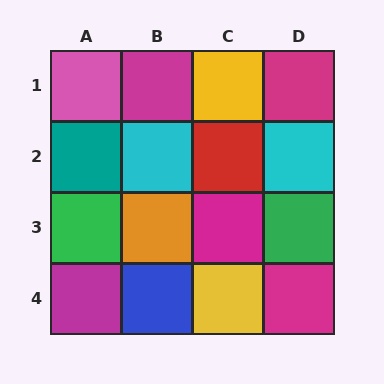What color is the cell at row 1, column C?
Yellow.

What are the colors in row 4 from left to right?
Magenta, blue, yellow, magenta.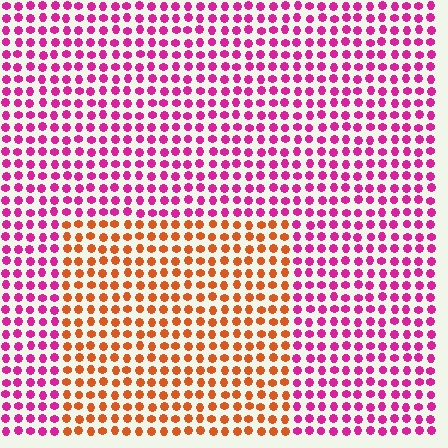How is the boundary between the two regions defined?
The boundary is defined purely by a slight shift in hue (about 59 degrees). Spacing, size, and orientation are identical on both sides.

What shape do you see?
I see a rectangle.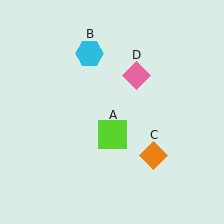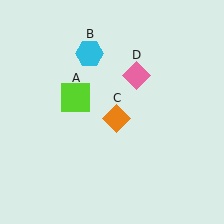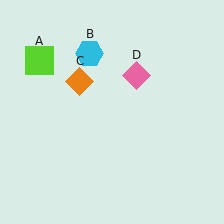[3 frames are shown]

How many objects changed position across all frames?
2 objects changed position: lime square (object A), orange diamond (object C).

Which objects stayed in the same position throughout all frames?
Cyan hexagon (object B) and pink diamond (object D) remained stationary.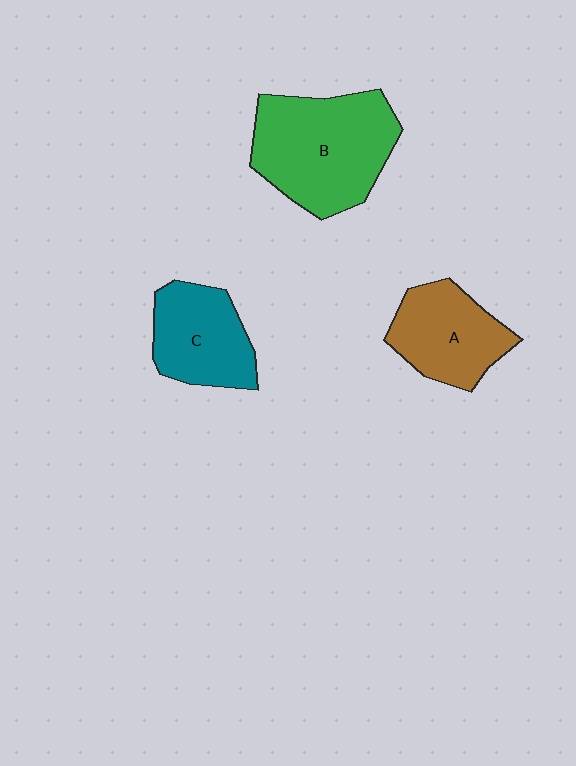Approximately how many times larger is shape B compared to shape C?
Approximately 1.6 times.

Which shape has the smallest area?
Shape C (teal).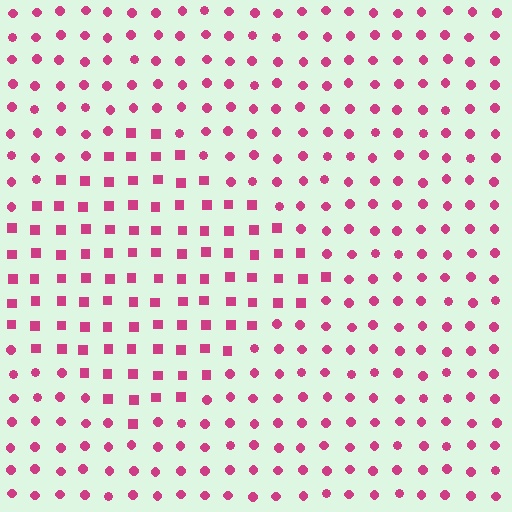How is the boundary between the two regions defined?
The boundary is defined by a change in element shape: squares inside vs. circles outside. All elements share the same color and spacing.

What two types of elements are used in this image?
The image uses squares inside the diamond region and circles outside it.